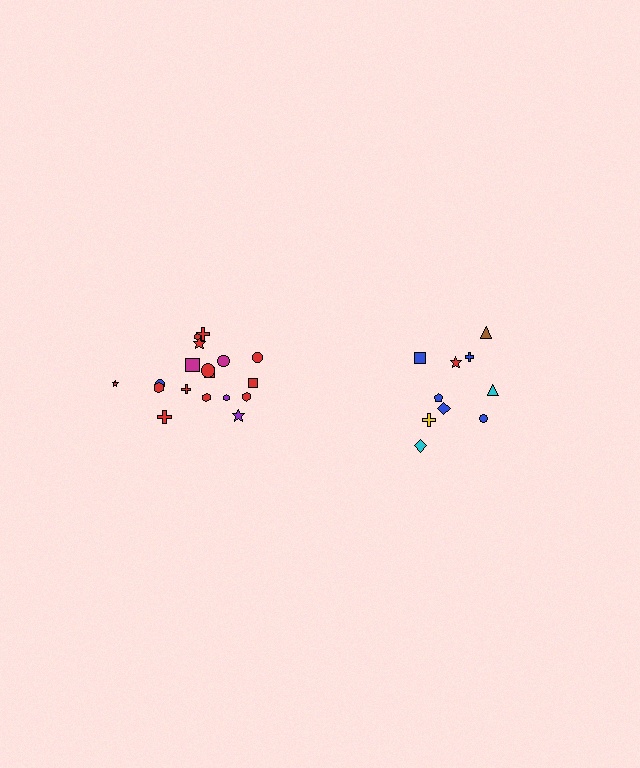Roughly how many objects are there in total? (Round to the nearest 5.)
Roughly 30 objects in total.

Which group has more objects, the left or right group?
The left group.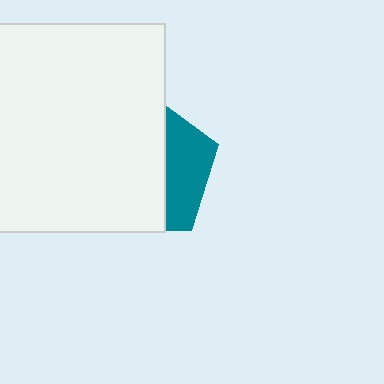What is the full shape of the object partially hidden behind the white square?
The partially hidden object is a teal pentagon.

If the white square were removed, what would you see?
You would see the complete teal pentagon.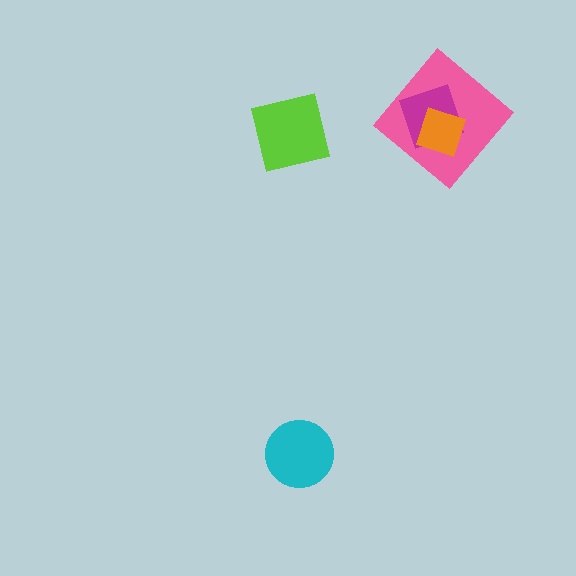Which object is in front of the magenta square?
The orange diamond is in front of the magenta square.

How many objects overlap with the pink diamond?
2 objects overlap with the pink diamond.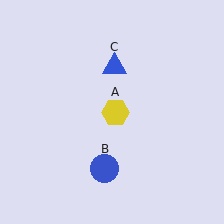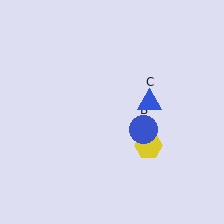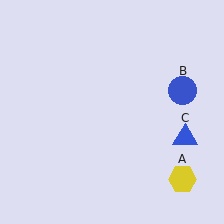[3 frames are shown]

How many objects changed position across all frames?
3 objects changed position: yellow hexagon (object A), blue circle (object B), blue triangle (object C).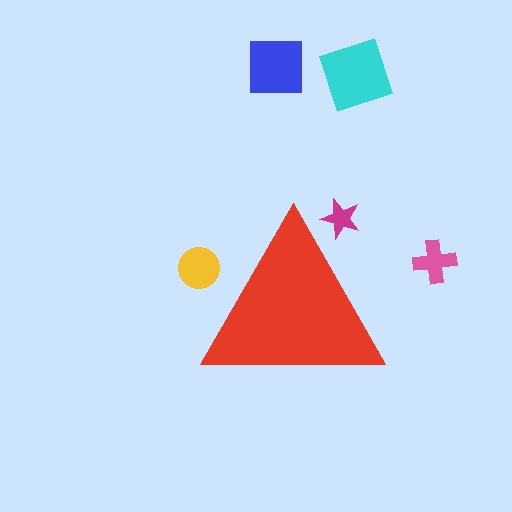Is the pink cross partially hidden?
No, the pink cross is fully visible.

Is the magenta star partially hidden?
Yes, the magenta star is partially hidden behind the red triangle.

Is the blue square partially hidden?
No, the blue square is fully visible.